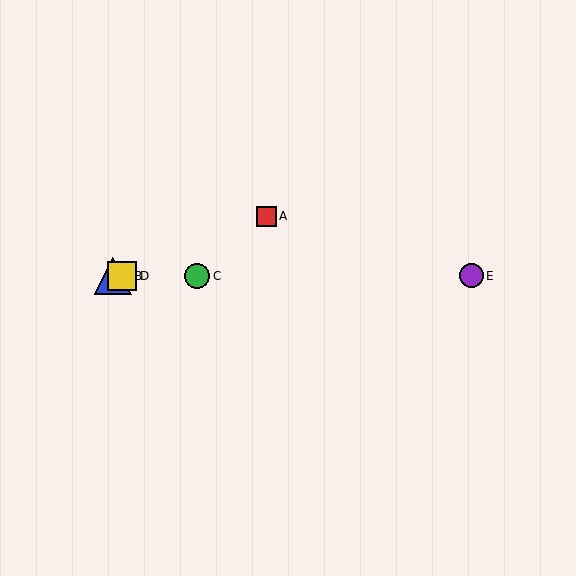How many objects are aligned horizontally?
4 objects (B, C, D, E) are aligned horizontally.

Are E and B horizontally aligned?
Yes, both are at y≈276.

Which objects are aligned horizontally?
Objects B, C, D, E are aligned horizontally.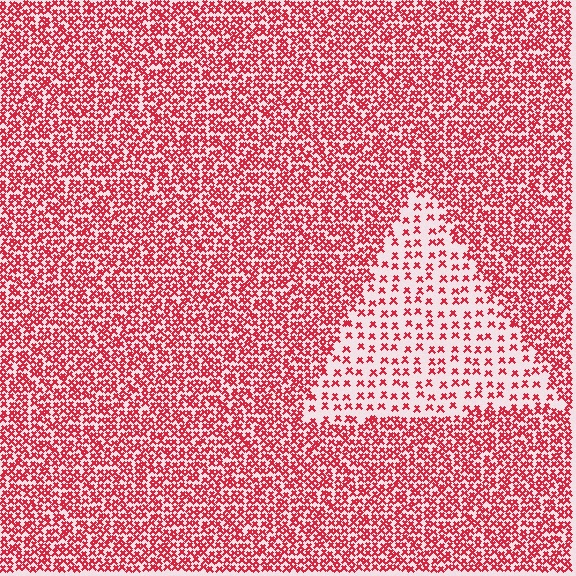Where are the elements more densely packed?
The elements are more densely packed outside the triangle boundary.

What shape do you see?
I see a triangle.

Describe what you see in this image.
The image contains small red elements arranged at two different densities. A triangle-shaped region is visible where the elements are less densely packed than the surrounding area.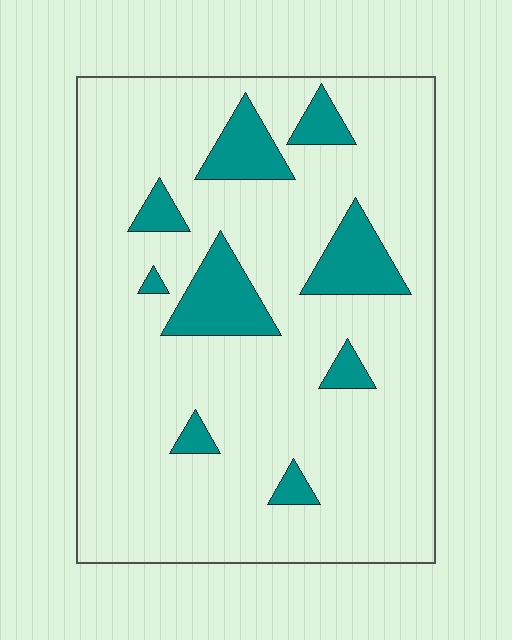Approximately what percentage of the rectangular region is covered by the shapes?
Approximately 15%.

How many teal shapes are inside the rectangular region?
9.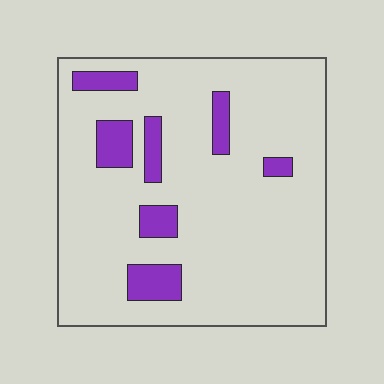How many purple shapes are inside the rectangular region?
7.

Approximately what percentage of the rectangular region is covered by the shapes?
Approximately 15%.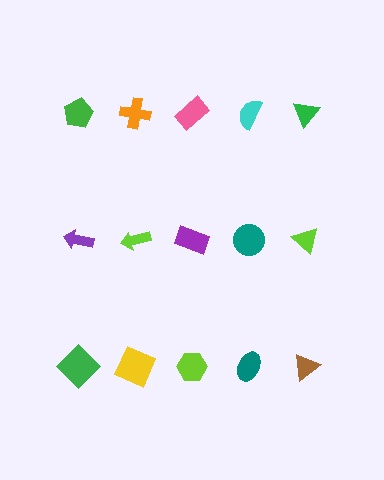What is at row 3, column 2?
A yellow square.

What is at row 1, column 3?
A pink rectangle.